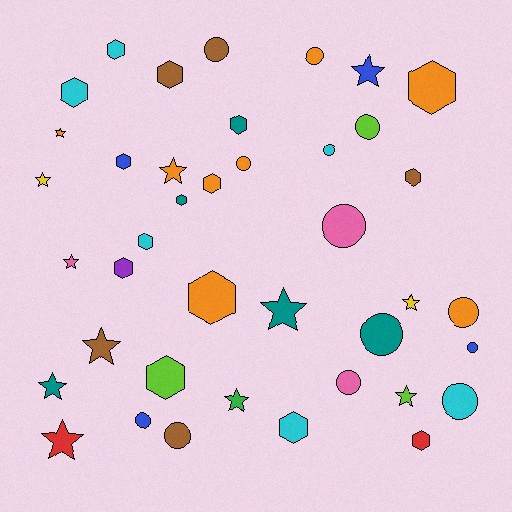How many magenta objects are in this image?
There are no magenta objects.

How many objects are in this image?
There are 40 objects.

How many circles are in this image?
There are 13 circles.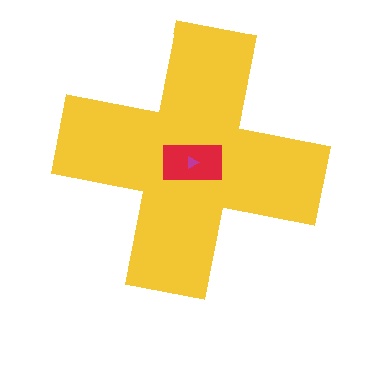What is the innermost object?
The magenta triangle.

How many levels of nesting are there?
3.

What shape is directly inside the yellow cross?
The red rectangle.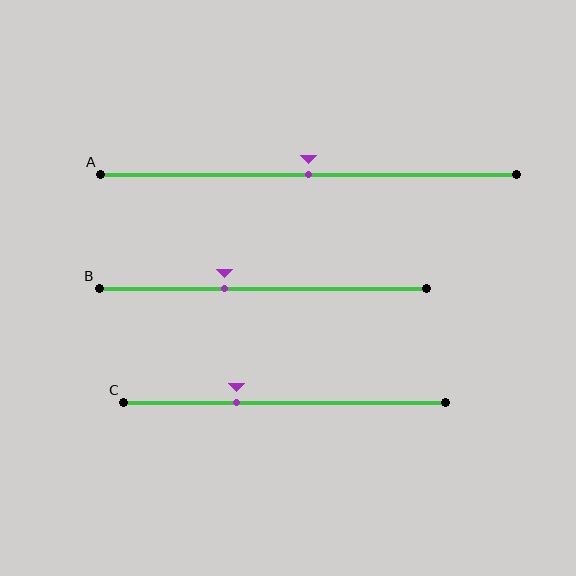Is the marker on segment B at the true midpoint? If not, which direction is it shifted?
No, the marker on segment B is shifted to the left by about 12% of the segment length.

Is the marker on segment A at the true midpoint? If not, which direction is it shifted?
Yes, the marker on segment A is at the true midpoint.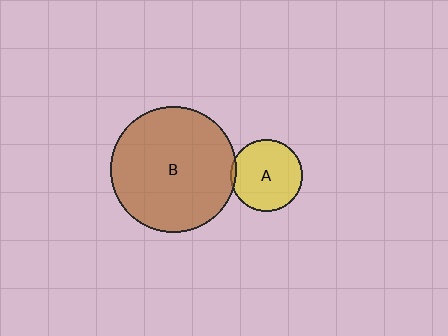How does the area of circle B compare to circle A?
Approximately 3.1 times.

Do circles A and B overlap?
Yes.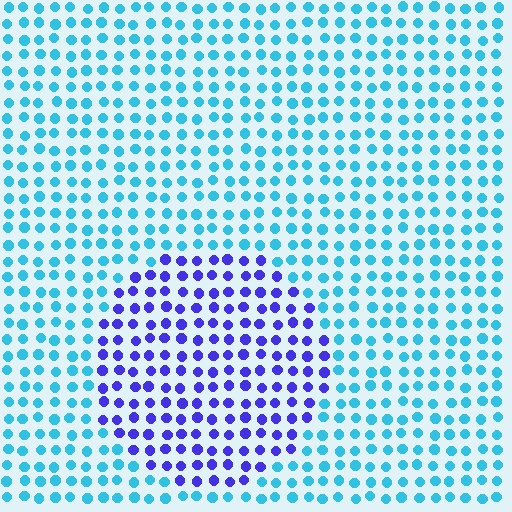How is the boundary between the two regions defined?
The boundary is defined purely by a slight shift in hue (about 56 degrees). Spacing, size, and orientation are identical on both sides.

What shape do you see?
I see a circle.